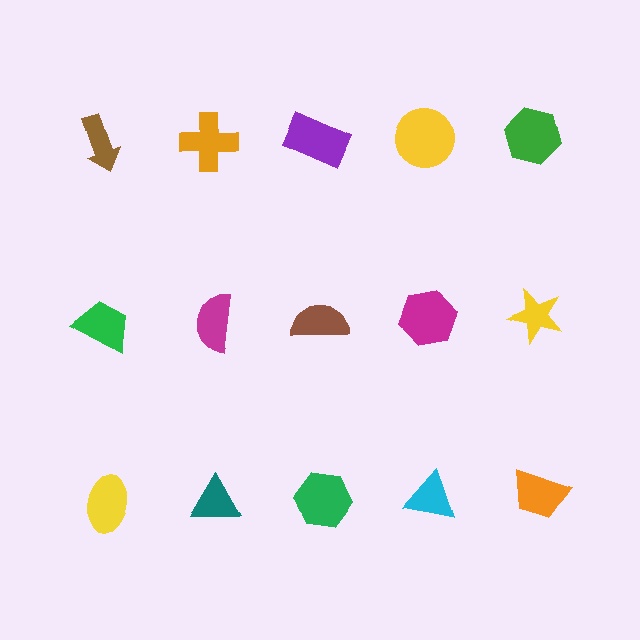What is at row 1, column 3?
A purple rectangle.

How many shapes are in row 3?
5 shapes.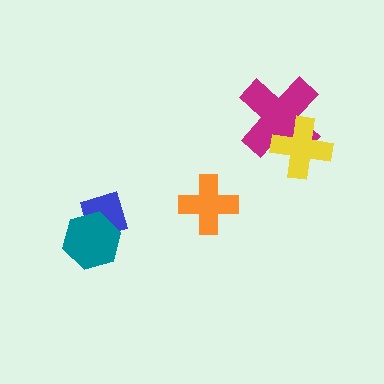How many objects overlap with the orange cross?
0 objects overlap with the orange cross.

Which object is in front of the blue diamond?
The teal hexagon is in front of the blue diamond.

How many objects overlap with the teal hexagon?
1 object overlaps with the teal hexagon.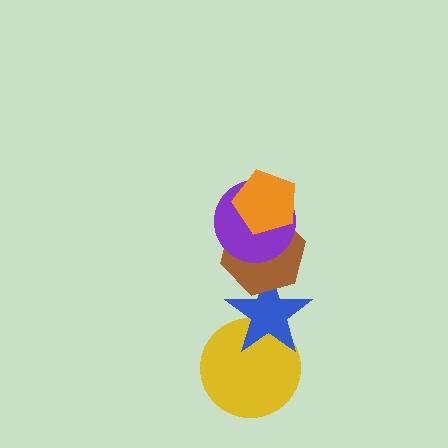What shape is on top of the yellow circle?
The blue star is on top of the yellow circle.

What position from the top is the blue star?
The blue star is 4th from the top.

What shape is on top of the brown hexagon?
The purple circle is on top of the brown hexagon.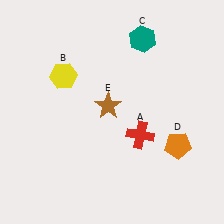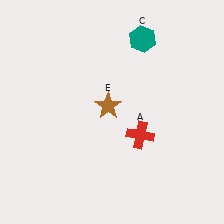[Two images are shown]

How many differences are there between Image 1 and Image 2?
There are 2 differences between the two images.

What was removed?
The orange pentagon (D), the yellow hexagon (B) were removed in Image 2.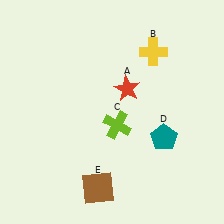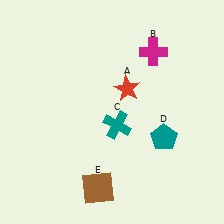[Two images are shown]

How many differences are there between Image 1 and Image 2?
There are 2 differences between the two images.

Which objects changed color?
B changed from yellow to magenta. C changed from lime to teal.